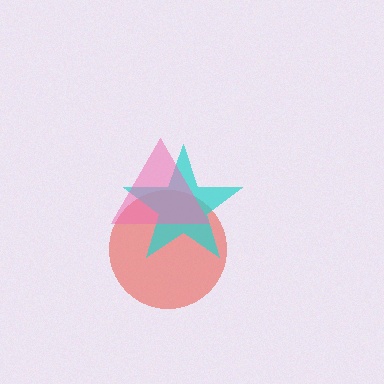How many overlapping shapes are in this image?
There are 3 overlapping shapes in the image.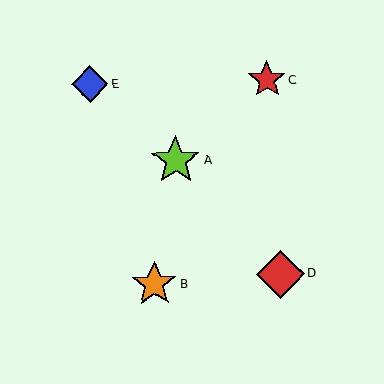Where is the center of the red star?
The center of the red star is at (267, 80).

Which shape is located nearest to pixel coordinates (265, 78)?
The red star (labeled C) at (267, 80) is nearest to that location.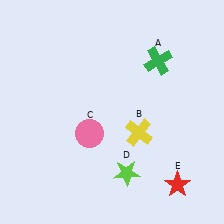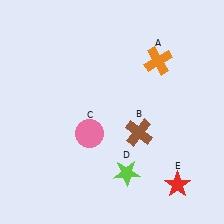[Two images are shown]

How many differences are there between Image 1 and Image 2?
There are 2 differences between the two images.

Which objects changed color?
A changed from green to orange. B changed from yellow to brown.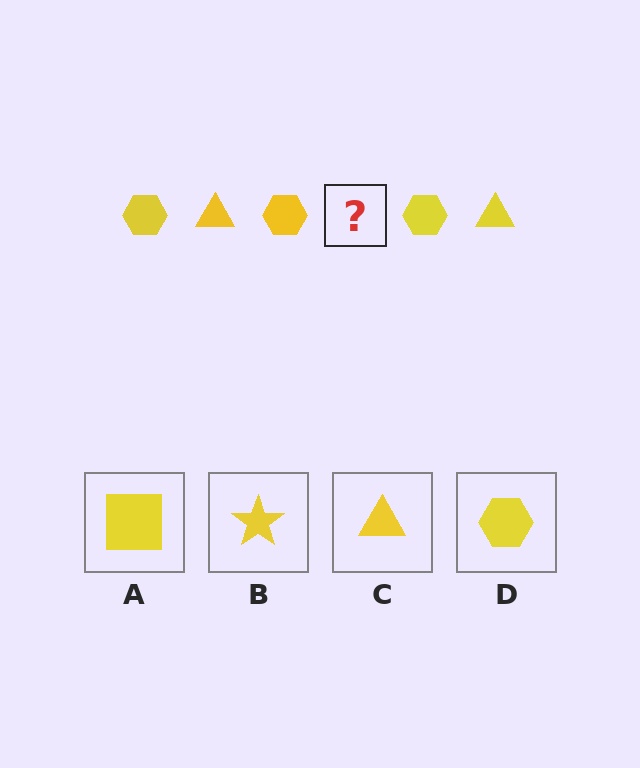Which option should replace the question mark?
Option C.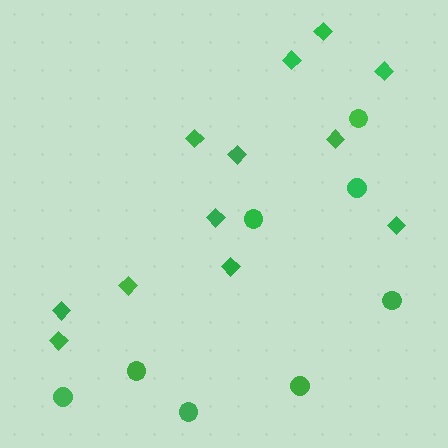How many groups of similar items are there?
There are 2 groups: one group of diamonds (12) and one group of circles (8).